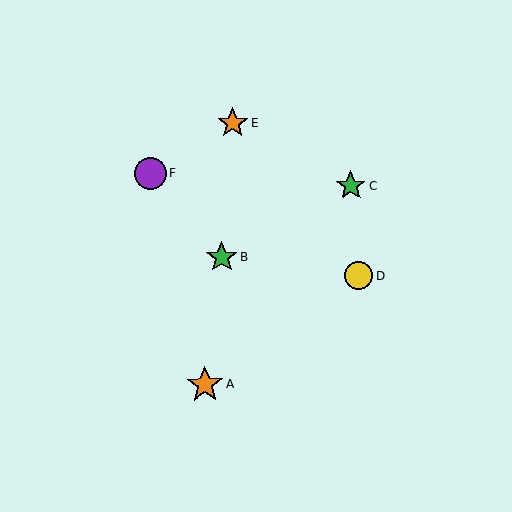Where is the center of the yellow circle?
The center of the yellow circle is at (359, 276).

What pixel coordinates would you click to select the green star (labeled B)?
Click at (222, 258) to select the green star B.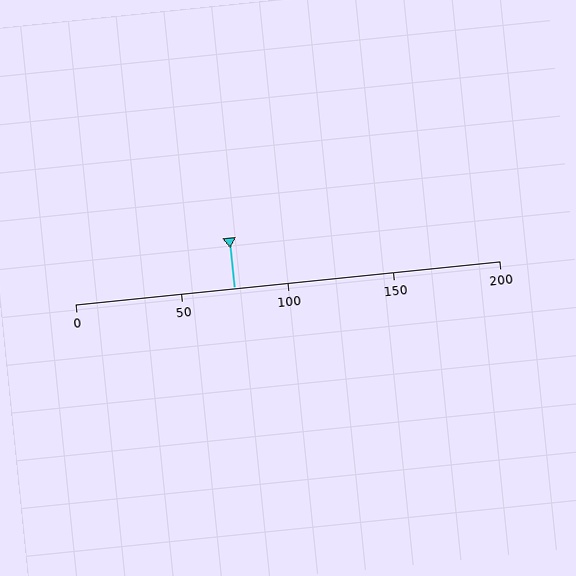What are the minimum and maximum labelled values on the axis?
The axis runs from 0 to 200.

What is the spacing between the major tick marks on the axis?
The major ticks are spaced 50 apart.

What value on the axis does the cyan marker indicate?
The marker indicates approximately 75.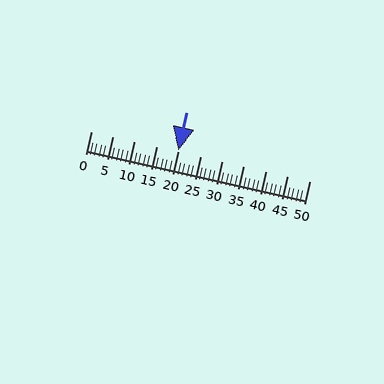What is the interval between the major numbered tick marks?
The major tick marks are spaced 5 units apart.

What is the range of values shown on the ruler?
The ruler shows values from 0 to 50.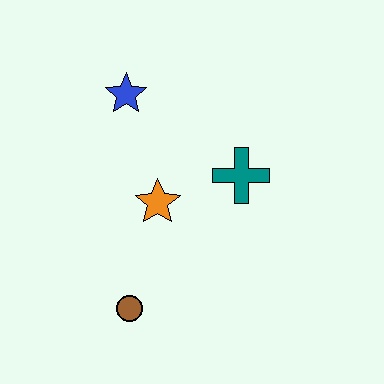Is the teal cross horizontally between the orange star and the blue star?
No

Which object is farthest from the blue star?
The brown circle is farthest from the blue star.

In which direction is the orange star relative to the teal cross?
The orange star is to the left of the teal cross.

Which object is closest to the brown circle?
The orange star is closest to the brown circle.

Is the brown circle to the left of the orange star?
Yes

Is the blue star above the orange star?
Yes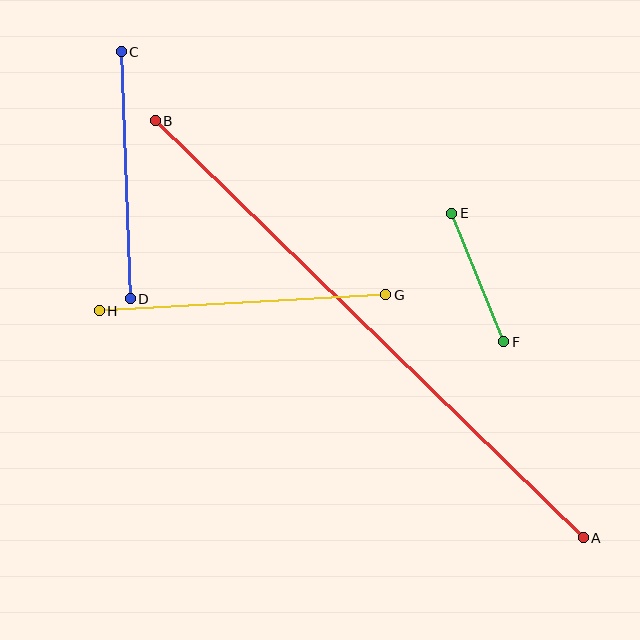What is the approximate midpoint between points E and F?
The midpoint is at approximately (478, 277) pixels.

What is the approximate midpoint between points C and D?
The midpoint is at approximately (126, 175) pixels.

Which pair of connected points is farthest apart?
Points A and B are farthest apart.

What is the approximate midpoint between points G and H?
The midpoint is at approximately (243, 303) pixels.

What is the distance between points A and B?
The distance is approximately 598 pixels.